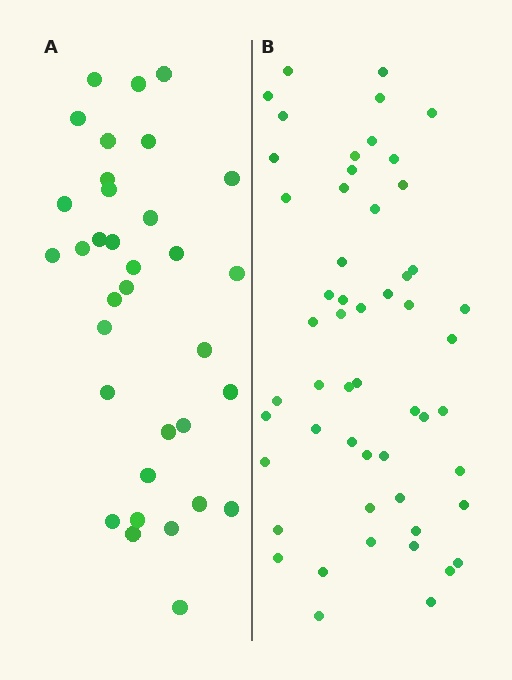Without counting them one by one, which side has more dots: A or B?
Region B (the right region) has more dots.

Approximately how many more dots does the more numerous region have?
Region B has approximately 20 more dots than region A.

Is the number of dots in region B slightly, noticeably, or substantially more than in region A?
Region B has substantially more. The ratio is roughly 1.6 to 1.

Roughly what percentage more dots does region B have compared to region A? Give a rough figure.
About 60% more.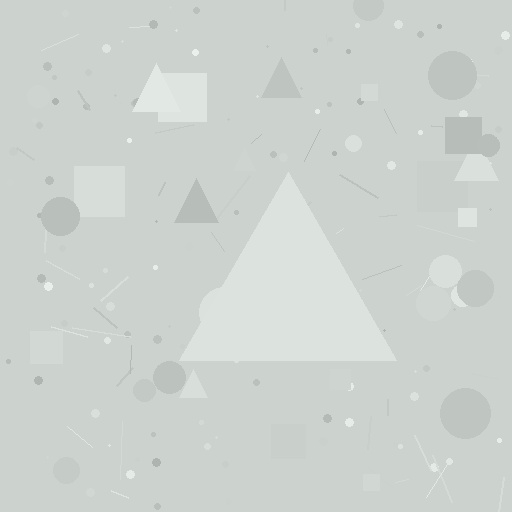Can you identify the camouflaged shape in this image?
The camouflaged shape is a triangle.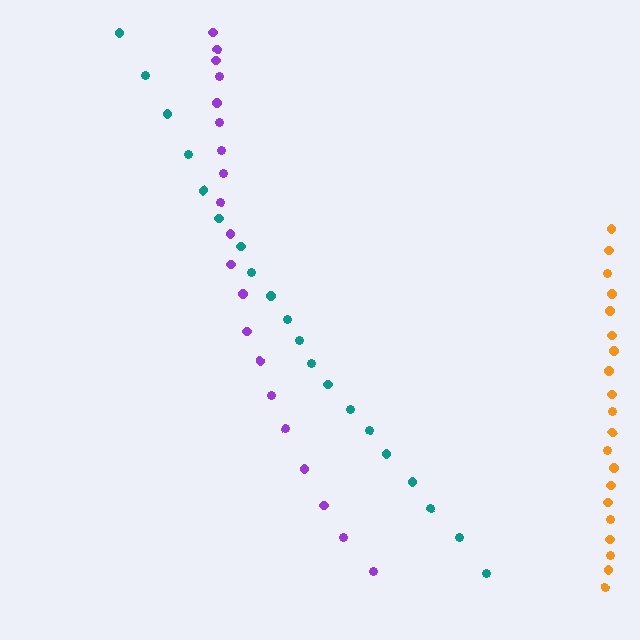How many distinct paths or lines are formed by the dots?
There are 3 distinct paths.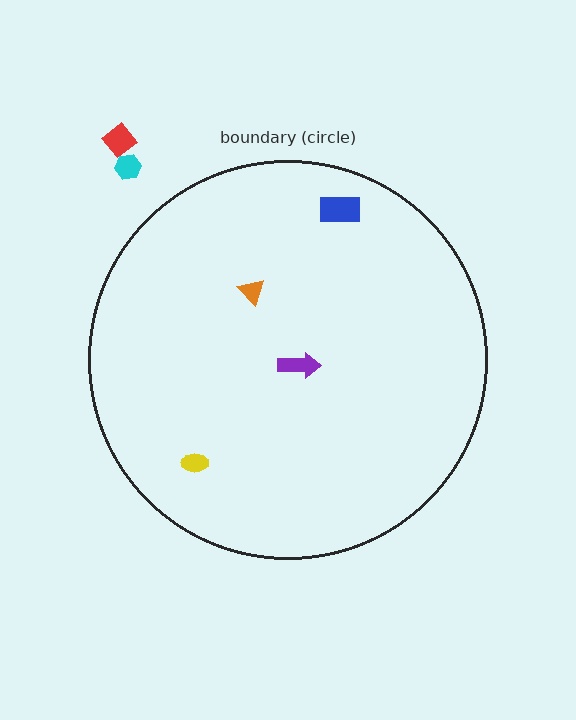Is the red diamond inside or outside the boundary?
Outside.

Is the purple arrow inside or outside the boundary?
Inside.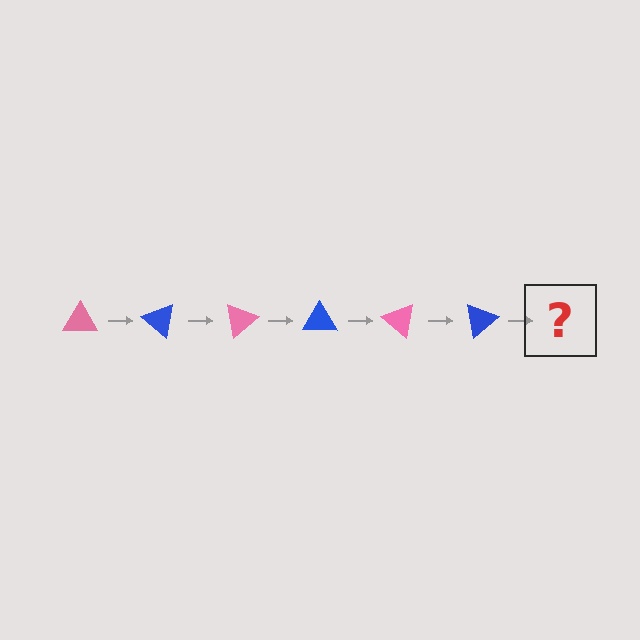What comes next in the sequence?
The next element should be a pink triangle, rotated 240 degrees from the start.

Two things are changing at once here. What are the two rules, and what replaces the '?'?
The two rules are that it rotates 40 degrees each step and the color cycles through pink and blue. The '?' should be a pink triangle, rotated 240 degrees from the start.